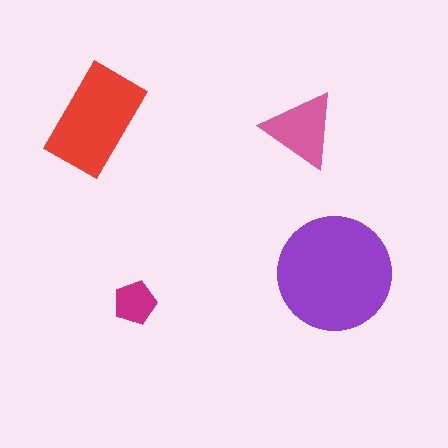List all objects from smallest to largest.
The magenta pentagon, the pink triangle, the red rectangle, the purple circle.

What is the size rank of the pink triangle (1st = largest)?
3rd.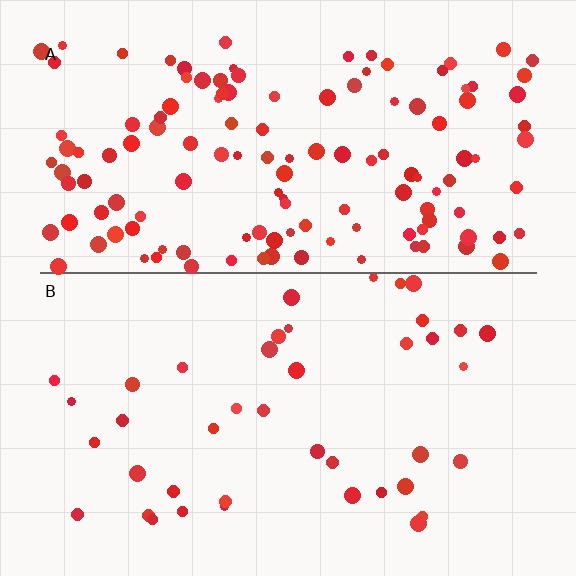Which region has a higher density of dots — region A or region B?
A (the top).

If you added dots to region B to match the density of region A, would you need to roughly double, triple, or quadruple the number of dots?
Approximately triple.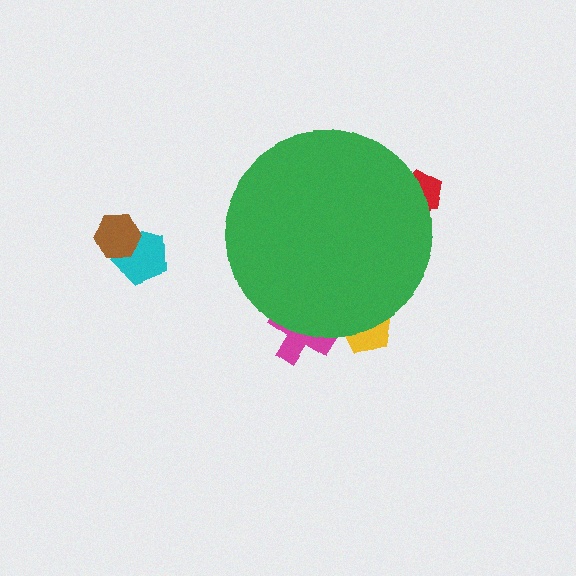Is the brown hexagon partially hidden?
No, the brown hexagon is fully visible.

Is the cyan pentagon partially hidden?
No, the cyan pentagon is fully visible.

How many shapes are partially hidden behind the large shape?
3 shapes are partially hidden.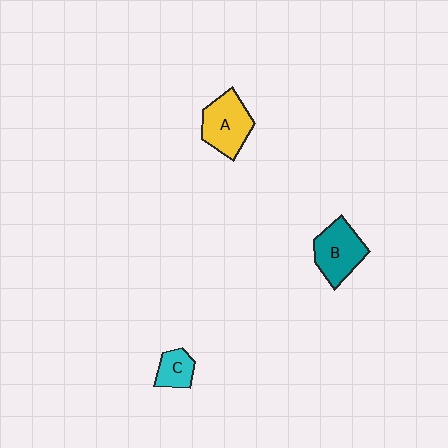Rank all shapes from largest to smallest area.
From largest to smallest: A (yellow), B (teal), C (cyan).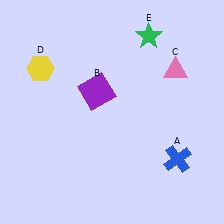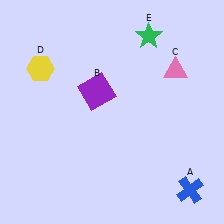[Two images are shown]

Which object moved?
The blue cross (A) moved down.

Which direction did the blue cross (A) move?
The blue cross (A) moved down.